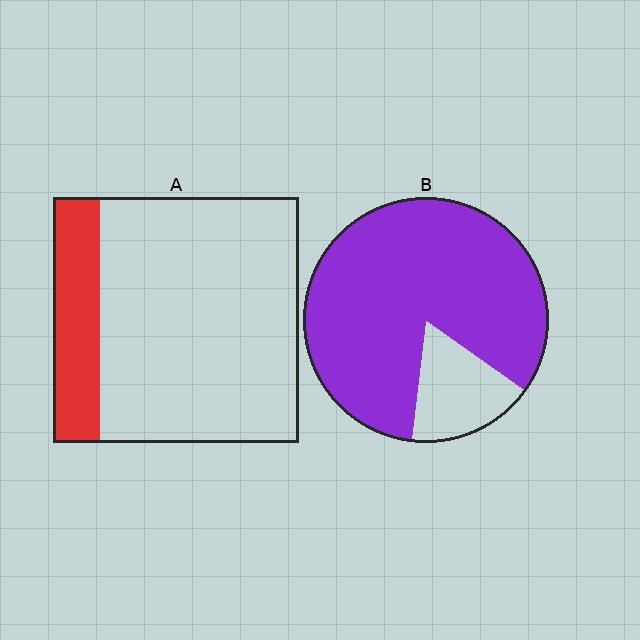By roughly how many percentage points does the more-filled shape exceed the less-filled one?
By roughly 65 percentage points (B over A).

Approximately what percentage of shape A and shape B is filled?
A is approximately 20% and B is approximately 85%.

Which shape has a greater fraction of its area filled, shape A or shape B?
Shape B.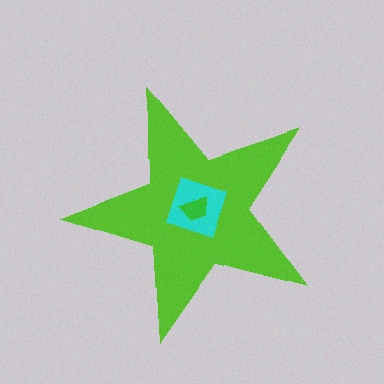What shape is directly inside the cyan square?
The green trapezoid.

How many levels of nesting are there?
3.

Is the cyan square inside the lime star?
Yes.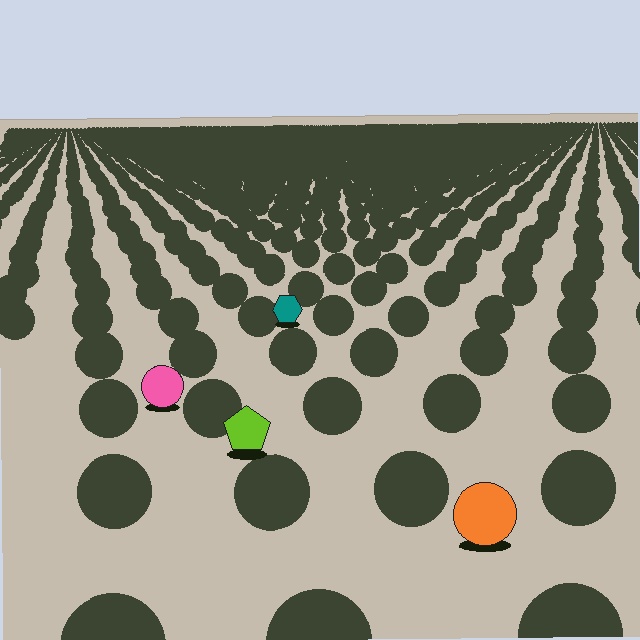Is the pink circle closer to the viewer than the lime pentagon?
No. The lime pentagon is closer — you can tell from the texture gradient: the ground texture is coarser near it.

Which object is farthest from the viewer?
The teal hexagon is farthest from the viewer. It appears smaller and the ground texture around it is denser.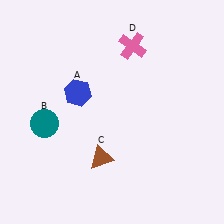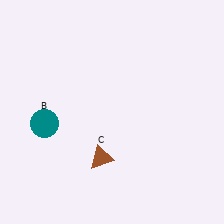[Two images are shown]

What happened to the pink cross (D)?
The pink cross (D) was removed in Image 2. It was in the top-right area of Image 1.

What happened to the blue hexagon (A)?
The blue hexagon (A) was removed in Image 2. It was in the top-left area of Image 1.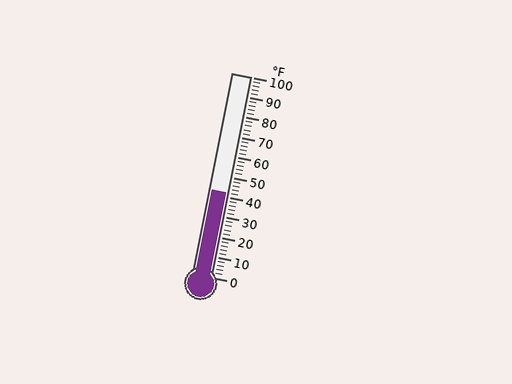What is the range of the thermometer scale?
The thermometer scale ranges from 0°F to 100°F.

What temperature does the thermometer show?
The thermometer shows approximately 42°F.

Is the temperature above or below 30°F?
The temperature is above 30°F.